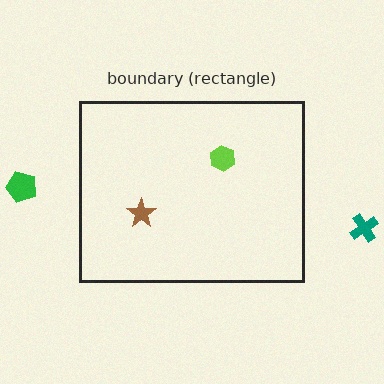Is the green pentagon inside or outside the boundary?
Outside.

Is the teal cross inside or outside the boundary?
Outside.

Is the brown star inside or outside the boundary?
Inside.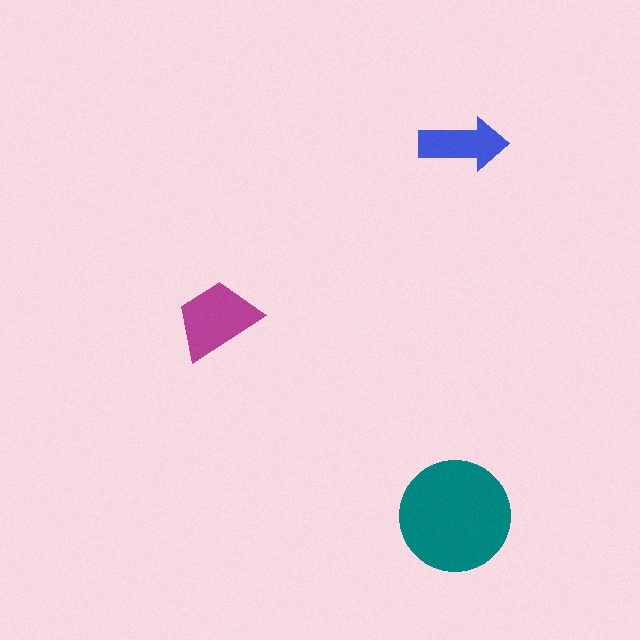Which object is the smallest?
The blue arrow.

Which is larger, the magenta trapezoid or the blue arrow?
The magenta trapezoid.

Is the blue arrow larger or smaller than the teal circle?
Smaller.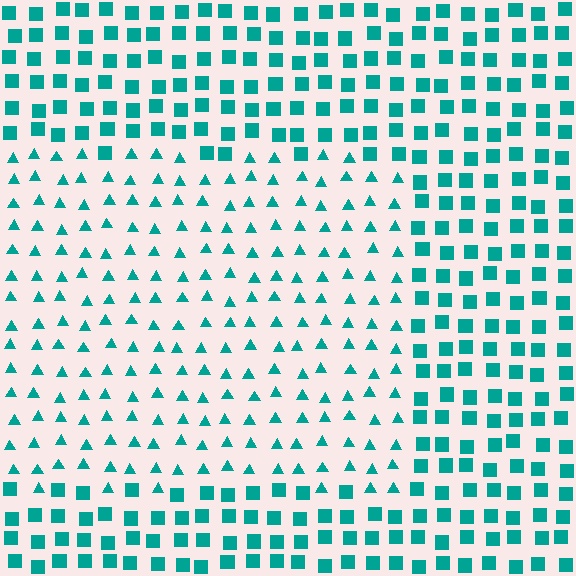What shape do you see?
I see a rectangle.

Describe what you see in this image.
The image is filled with small teal elements arranged in a uniform grid. A rectangle-shaped region contains triangles, while the surrounding area contains squares. The boundary is defined purely by the change in element shape.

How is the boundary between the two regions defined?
The boundary is defined by a change in element shape: triangles inside vs. squares outside. All elements share the same color and spacing.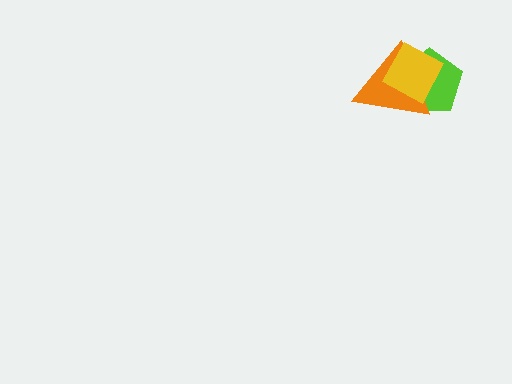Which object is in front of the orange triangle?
The yellow diamond is in front of the orange triangle.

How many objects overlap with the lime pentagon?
2 objects overlap with the lime pentagon.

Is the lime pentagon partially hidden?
Yes, it is partially covered by another shape.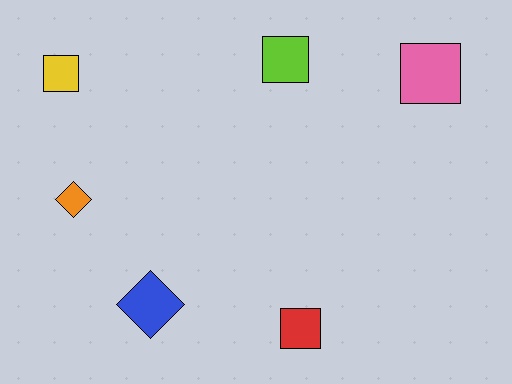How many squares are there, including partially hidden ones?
There are 4 squares.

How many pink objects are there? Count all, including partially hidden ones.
There is 1 pink object.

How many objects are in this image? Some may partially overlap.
There are 6 objects.